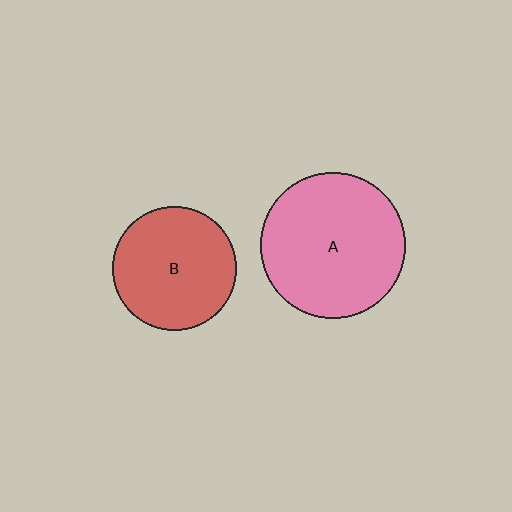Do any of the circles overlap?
No, none of the circles overlap.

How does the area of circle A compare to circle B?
Approximately 1.4 times.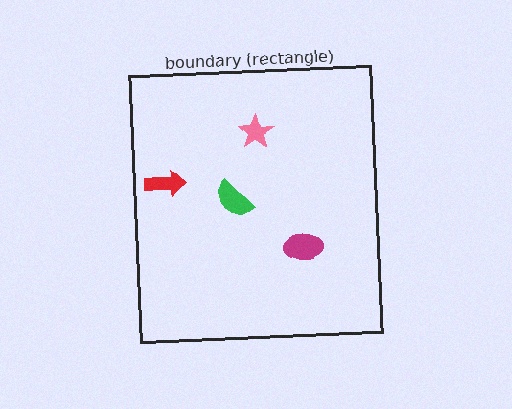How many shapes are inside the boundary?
4 inside, 0 outside.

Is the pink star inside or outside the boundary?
Inside.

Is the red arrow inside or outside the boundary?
Inside.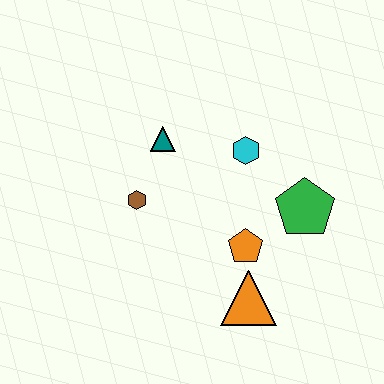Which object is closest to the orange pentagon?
The orange triangle is closest to the orange pentagon.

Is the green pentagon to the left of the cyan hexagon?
No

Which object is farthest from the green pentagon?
The brown hexagon is farthest from the green pentagon.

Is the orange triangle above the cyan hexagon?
No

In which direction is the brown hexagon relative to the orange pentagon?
The brown hexagon is to the left of the orange pentagon.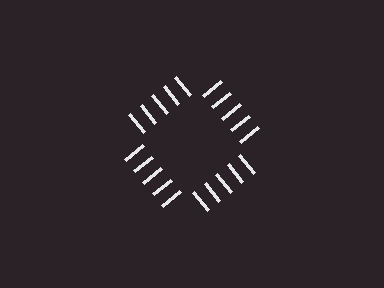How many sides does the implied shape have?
4 sides — the line-ends trace a square.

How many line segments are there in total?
20 — 5 along each of the 4 edges.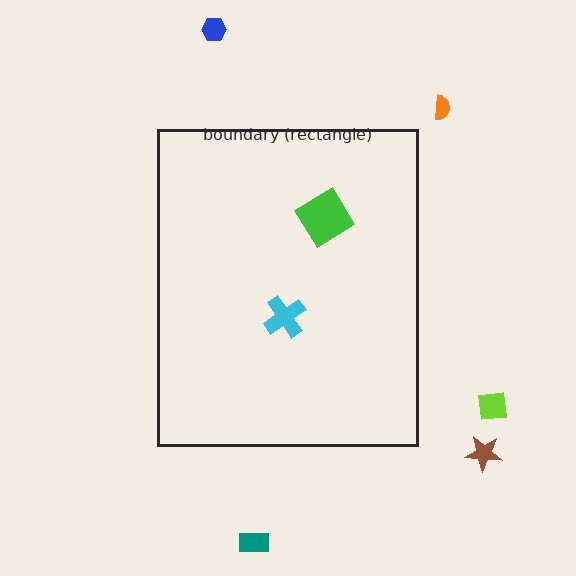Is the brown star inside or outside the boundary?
Outside.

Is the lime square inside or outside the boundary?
Outside.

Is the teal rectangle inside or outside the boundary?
Outside.